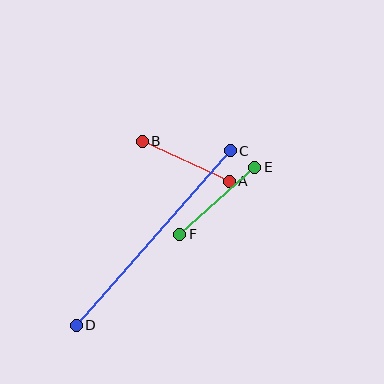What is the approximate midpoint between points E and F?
The midpoint is at approximately (217, 201) pixels.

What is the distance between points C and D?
The distance is approximately 233 pixels.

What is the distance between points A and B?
The distance is approximately 96 pixels.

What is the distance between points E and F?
The distance is approximately 101 pixels.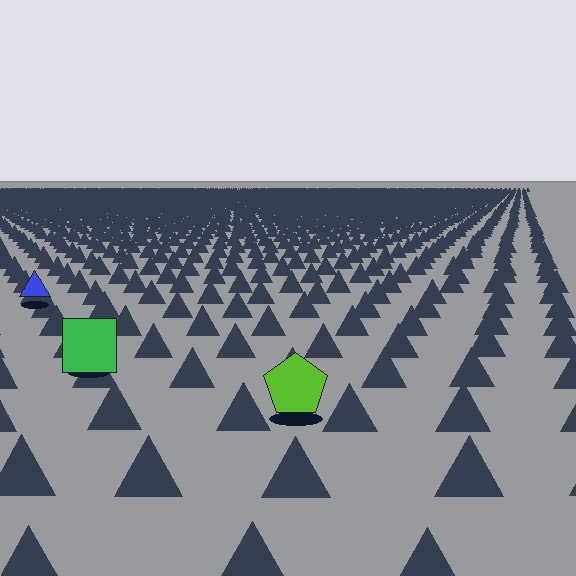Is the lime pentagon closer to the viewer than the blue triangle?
Yes. The lime pentagon is closer — you can tell from the texture gradient: the ground texture is coarser near it.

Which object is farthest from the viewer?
The blue triangle is farthest from the viewer. It appears smaller and the ground texture around it is denser.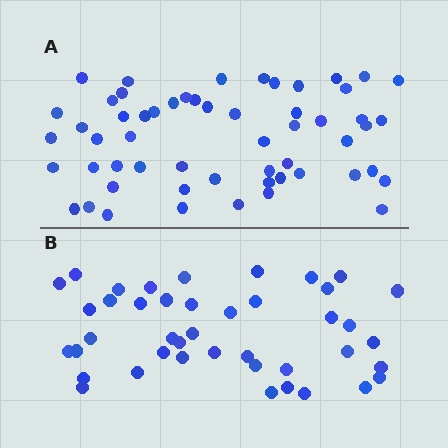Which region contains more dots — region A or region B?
Region A (the top region) has more dots.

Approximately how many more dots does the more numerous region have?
Region A has approximately 15 more dots than region B.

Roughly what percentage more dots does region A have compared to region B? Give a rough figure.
About 35% more.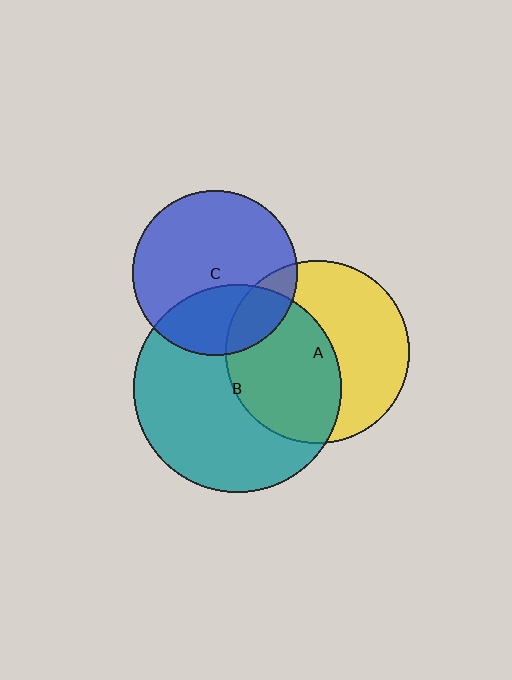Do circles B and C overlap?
Yes.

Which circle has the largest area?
Circle B (teal).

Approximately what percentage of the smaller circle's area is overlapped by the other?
Approximately 30%.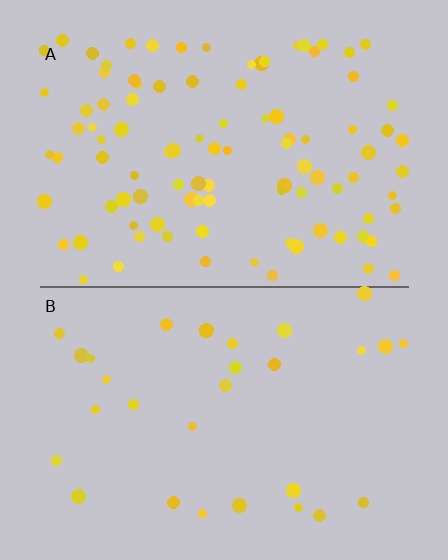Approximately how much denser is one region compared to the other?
Approximately 3.3× — region A over region B.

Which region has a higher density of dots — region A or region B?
A (the top).